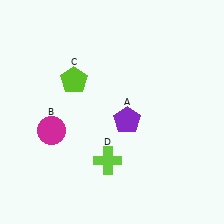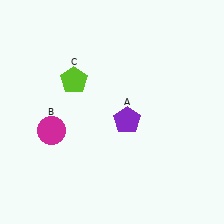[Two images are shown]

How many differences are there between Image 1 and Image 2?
There is 1 difference between the two images.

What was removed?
The lime cross (D) was removed in Image 2.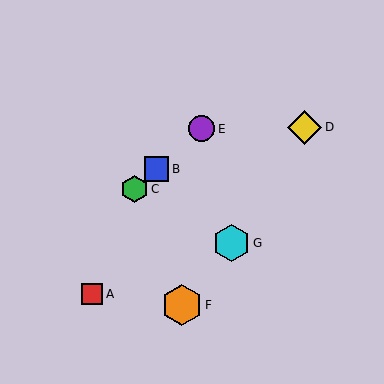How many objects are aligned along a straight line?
3 objects (B, C, E) are aligned along a straight line.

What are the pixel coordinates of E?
Object E is at (202, 129).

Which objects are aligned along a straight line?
Objects B, C, E are aligned along a straight line.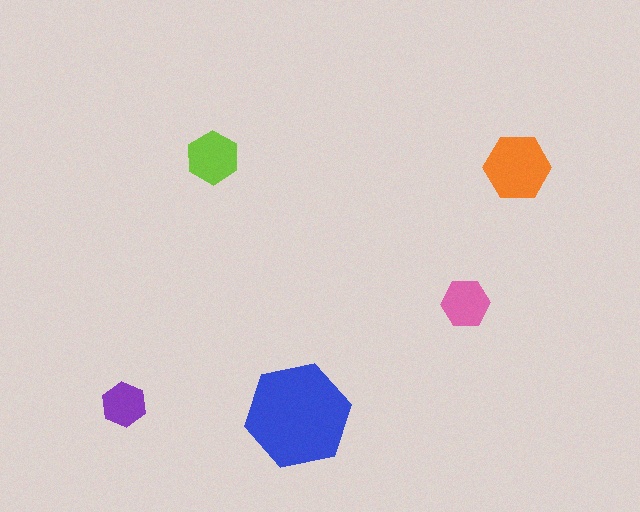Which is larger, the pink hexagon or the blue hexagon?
The blue one.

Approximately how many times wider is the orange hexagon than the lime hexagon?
About 1.5 times wider.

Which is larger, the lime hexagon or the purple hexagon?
The lime one.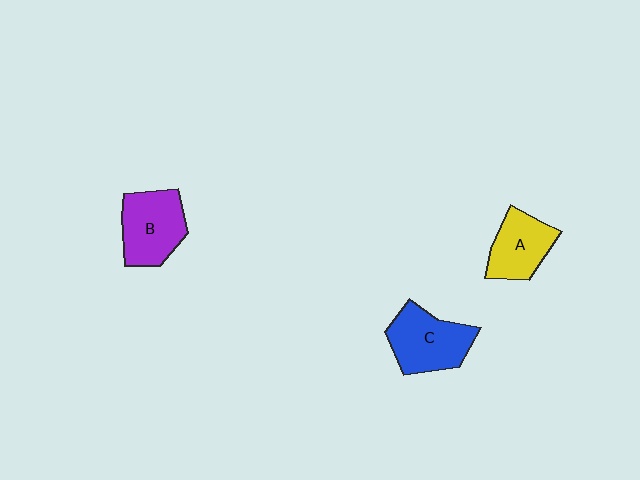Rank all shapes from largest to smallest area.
From largest to smallest: C (blue), B (purple), A (yellow).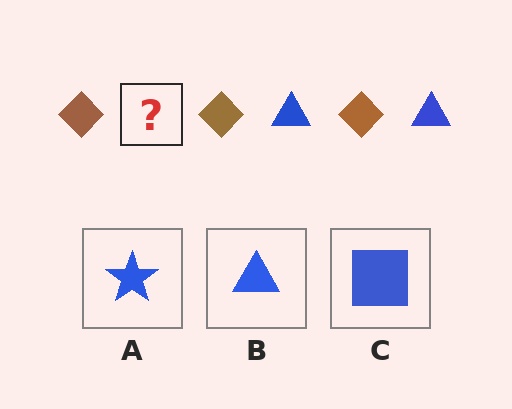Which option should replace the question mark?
Option B.